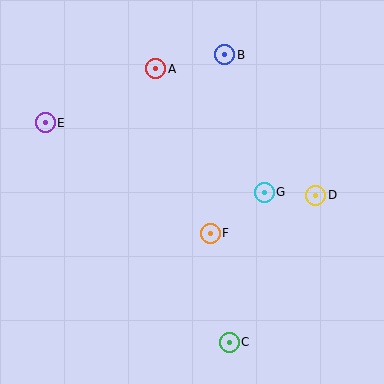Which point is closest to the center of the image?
Point F at (210, 233) is closest to the center.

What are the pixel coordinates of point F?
Point F is at (210, 233).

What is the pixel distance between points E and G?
The distance between E and G is 230 pixels.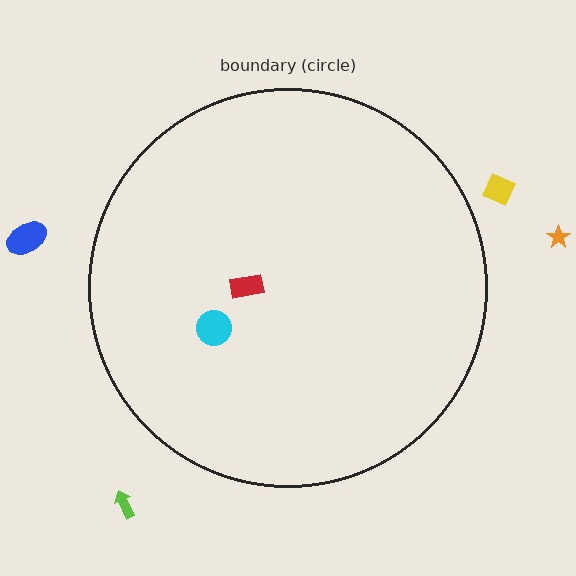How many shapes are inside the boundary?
2 inside, 4 outside.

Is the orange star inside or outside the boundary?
Outside.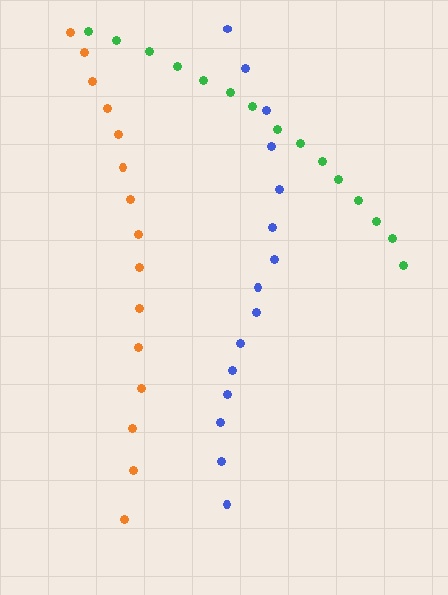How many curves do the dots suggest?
There are 3 distinct paths.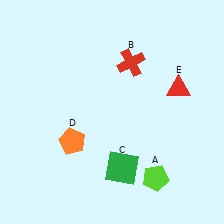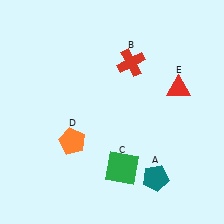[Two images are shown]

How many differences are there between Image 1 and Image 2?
There is 1 difference between the two images.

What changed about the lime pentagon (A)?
In Image 1, A is lime. In Image 2, it changed to teal.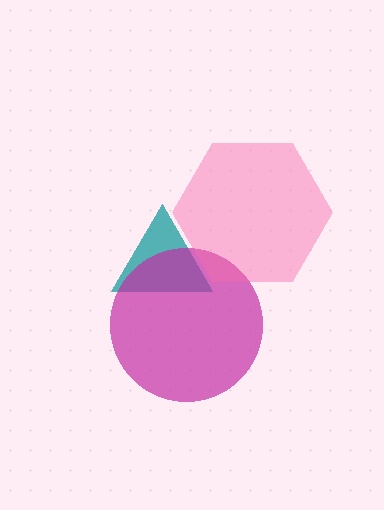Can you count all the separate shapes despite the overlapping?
Yes, there are 3 separate shapes.